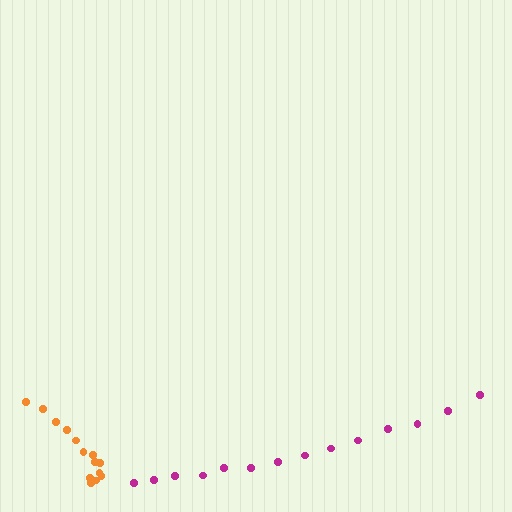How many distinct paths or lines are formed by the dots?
There are 2 distinct paths.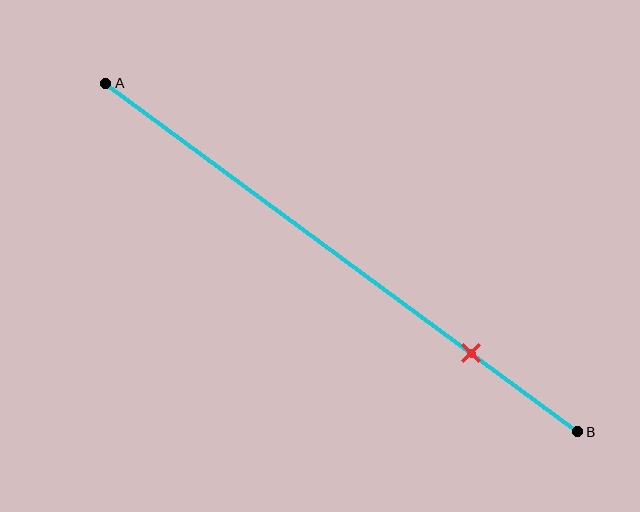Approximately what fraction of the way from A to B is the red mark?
The red mark is approximately 75% of the way from A to B.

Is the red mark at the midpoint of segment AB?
No, the mark is at about 75% from A, not at the 50% midpoint.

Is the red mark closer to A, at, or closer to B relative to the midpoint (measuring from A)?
The red mark is closer to point B than the midpoint of segment AB.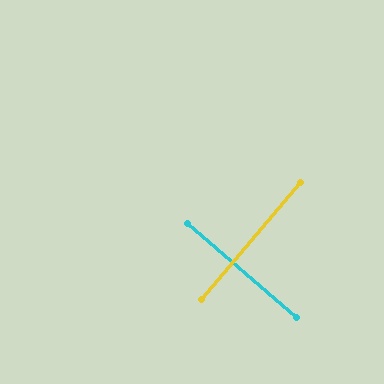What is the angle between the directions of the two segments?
Approximately 89 degrees.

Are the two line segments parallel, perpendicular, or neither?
Perpendicular — they meet at approximately 89°.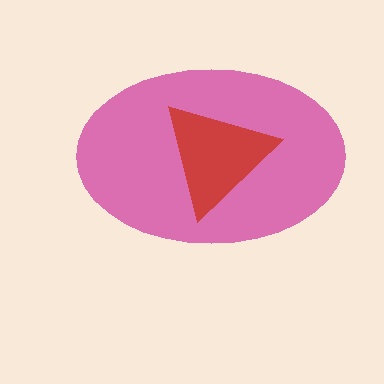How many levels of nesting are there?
2.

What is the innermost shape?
The red triangle.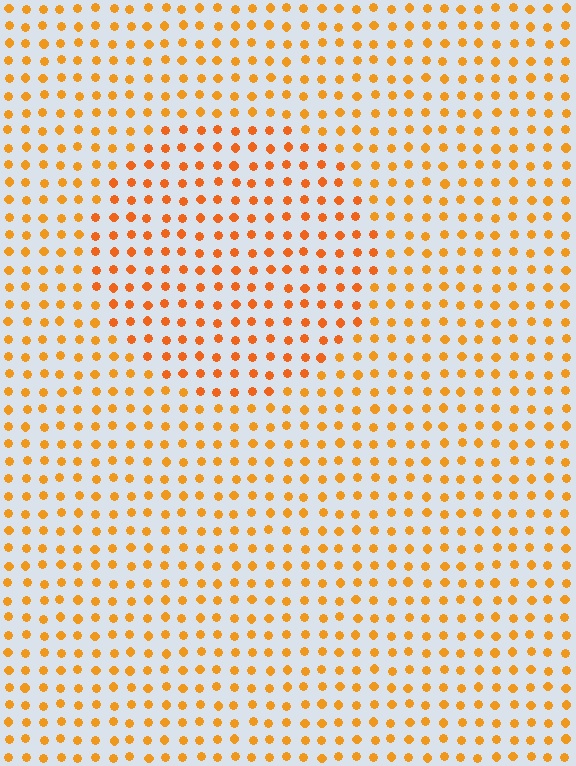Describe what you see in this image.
The image is filled with small orange elements in a uniform arrangement. A circle-shaped region is visible where the elements are tinted to a slightly different hue, forming a subtle color boundary.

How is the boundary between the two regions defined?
The boundary is defined purely by a slight shift in hue (about 15 degrees). Spacing, size, and orientation are identical on both sides.